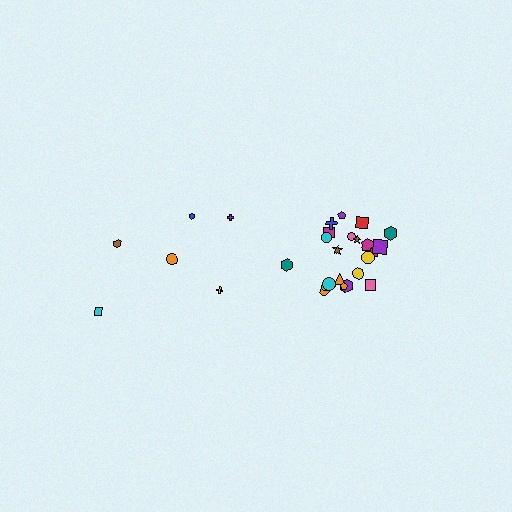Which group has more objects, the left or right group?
The right group.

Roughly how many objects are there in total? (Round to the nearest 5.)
Roughly 30 objects in total.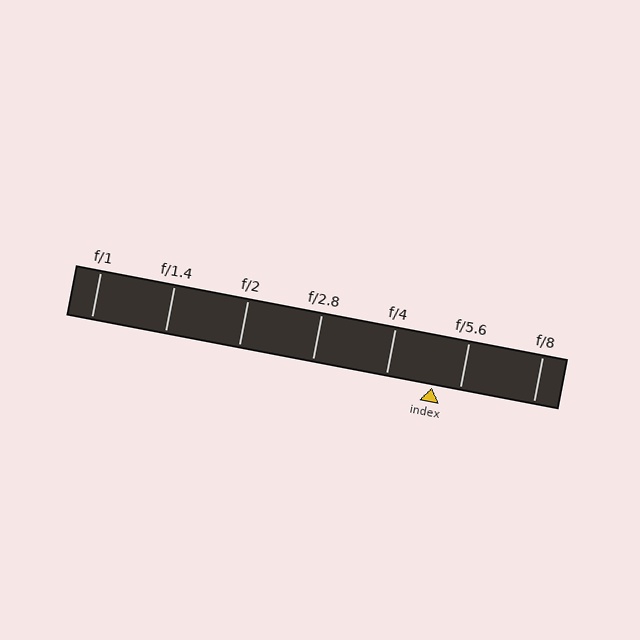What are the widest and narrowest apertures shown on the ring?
The widest aperture shown is f/1 and the narrowest is f/8.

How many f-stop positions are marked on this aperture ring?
There are 7 f-stop positions marked.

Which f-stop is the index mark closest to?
The index mark is closest to f/5.6.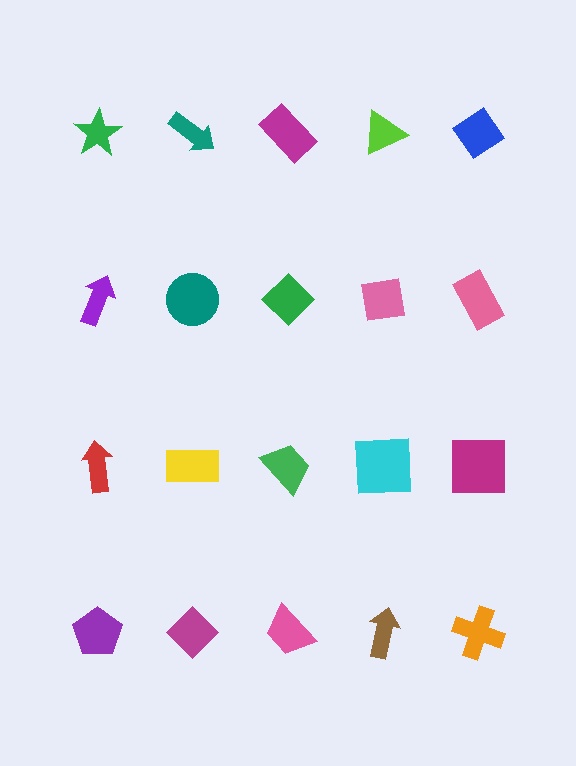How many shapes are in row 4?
5 shapes.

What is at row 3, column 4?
A cyan square.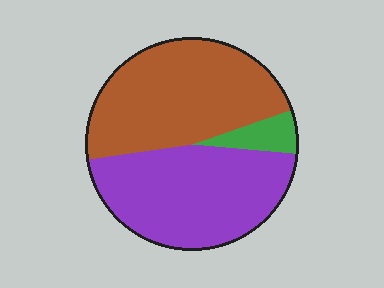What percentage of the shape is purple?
Purple covers roughly 45% of the shape.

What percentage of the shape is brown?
Brown covers 47% of the shape.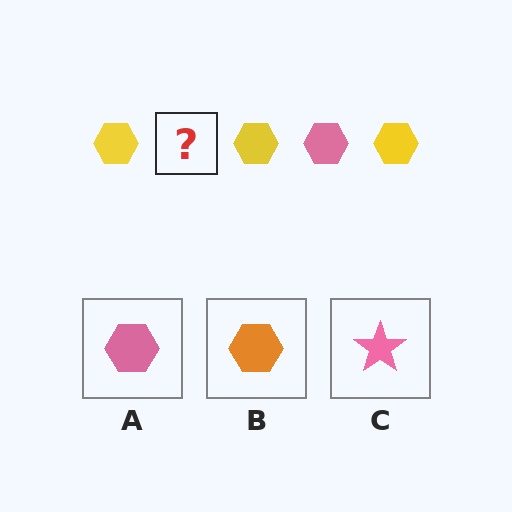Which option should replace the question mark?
Option A.